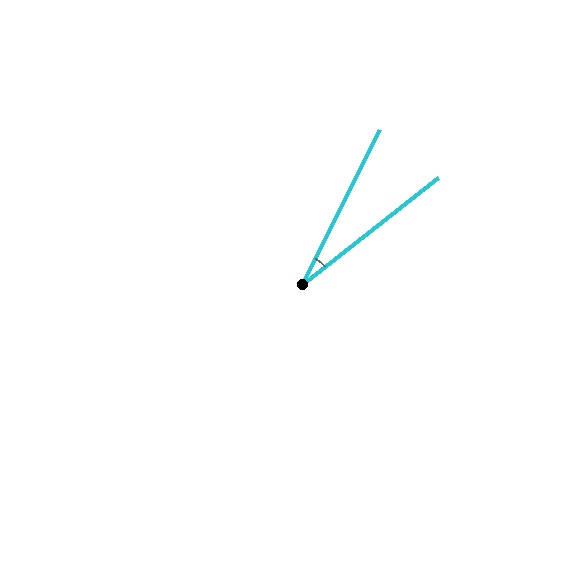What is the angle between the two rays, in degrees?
Approximately 25 degrees.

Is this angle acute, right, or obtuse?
It is acute.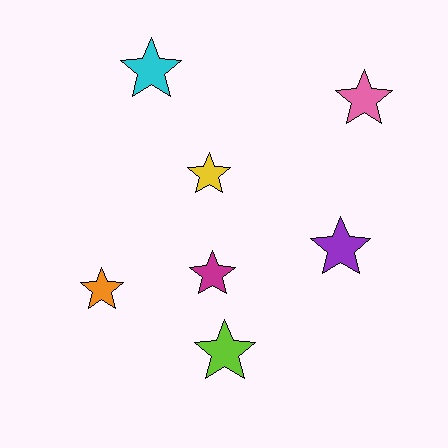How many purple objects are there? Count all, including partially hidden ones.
There is 1 purple object.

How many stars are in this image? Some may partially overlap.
There are 7 stars.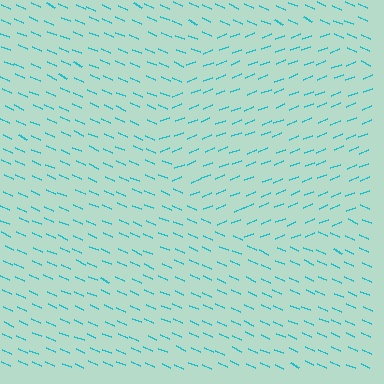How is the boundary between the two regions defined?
The boundary is defined purely by a change in line orientation (approximately 45 degrees difference). All lines are the same color and thickness.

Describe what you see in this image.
The image is filled with small cyan line segments. A circle region in the image has lines oriented differently from the surrounding lines, creating a visible texture boundary.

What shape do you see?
I see a circle.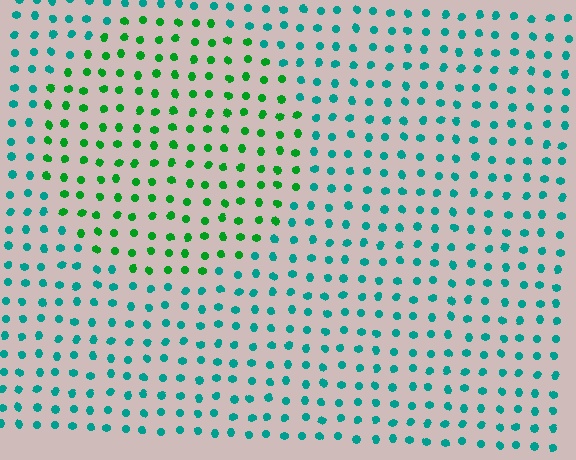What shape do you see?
I see a circle.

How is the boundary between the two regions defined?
The boundary is defined purely by a slight shift in hue (about 44 degrees). Spacing, size, and orientation are identical on both sides.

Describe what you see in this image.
The image is filled with small teal elements in a uniform arrangement. A circle-shaped region is visible where the elements are tinted to a slightly different hue, forming a subtle color boundary.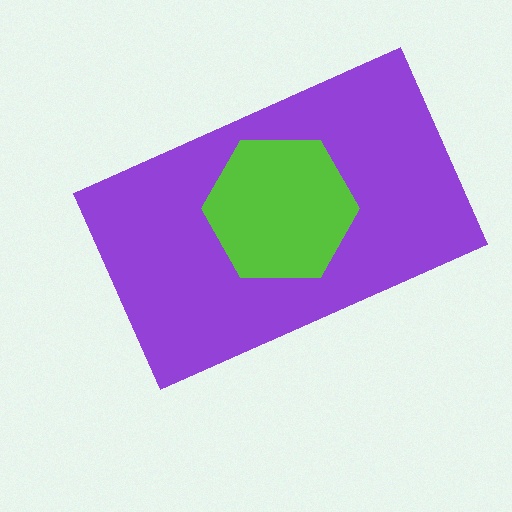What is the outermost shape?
The purple rectangle.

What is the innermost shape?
The lime hexagon.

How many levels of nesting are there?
2.